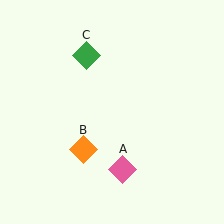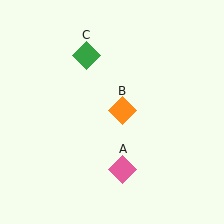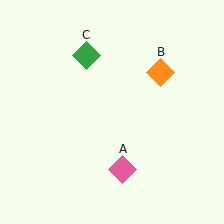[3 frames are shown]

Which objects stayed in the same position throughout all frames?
Pink diamond (object A) and green diamond (object C) remained stationary.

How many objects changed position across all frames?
1 object changed position: orange diamond (object B).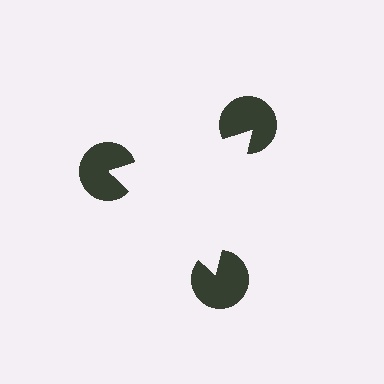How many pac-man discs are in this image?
There are 3 — one at each vertex of the illusory triangle.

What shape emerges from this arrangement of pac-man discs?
An illusory triangle — its edges are inferred from the aligned wedge cuts in the pac-man discs, not physically drawn.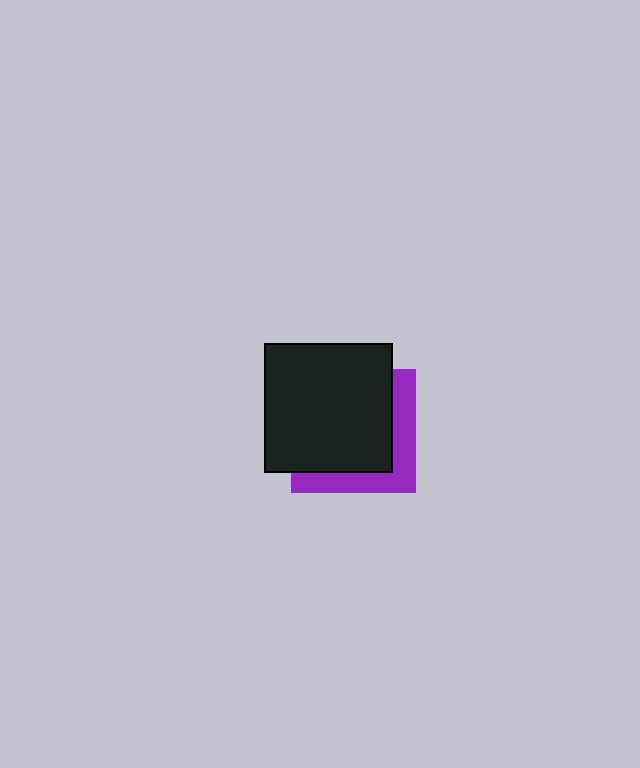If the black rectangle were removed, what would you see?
You would see the complete purple square.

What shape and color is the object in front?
The object in front is a black rectangle.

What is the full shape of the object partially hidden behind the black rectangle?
The partially hidden object is a purple square.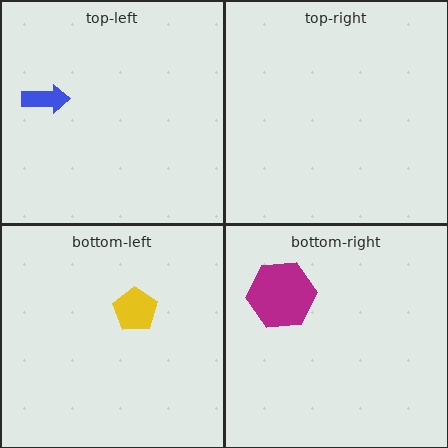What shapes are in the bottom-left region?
The yellow pentagon.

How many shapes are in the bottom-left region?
1.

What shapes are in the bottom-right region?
The magenta hexagon.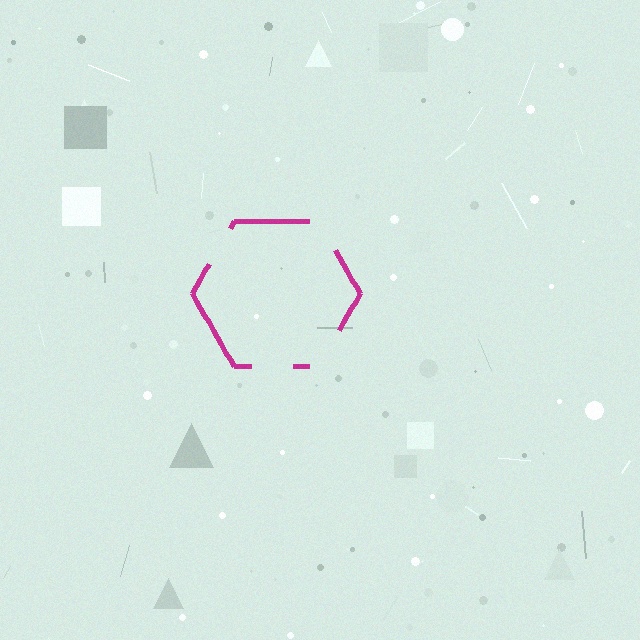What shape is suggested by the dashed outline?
The dashed outline suggests a hexagon.